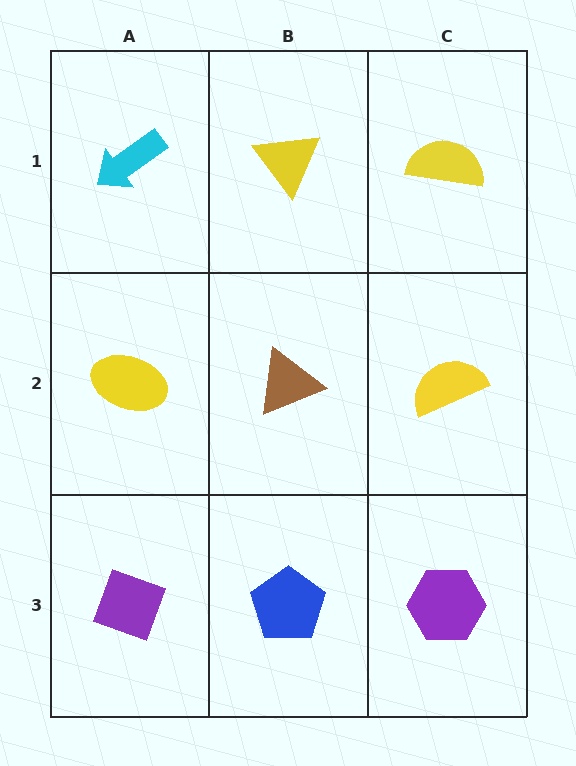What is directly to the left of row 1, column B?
A cyan arrow.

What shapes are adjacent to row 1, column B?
A brown triangle (row 2, column B), a cyan arrow (row 1, column A), a yellow semicircle (row 1, column C).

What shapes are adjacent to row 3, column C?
A yellow semicircle (row 2, column C), a blue pentagon (row 3, column B).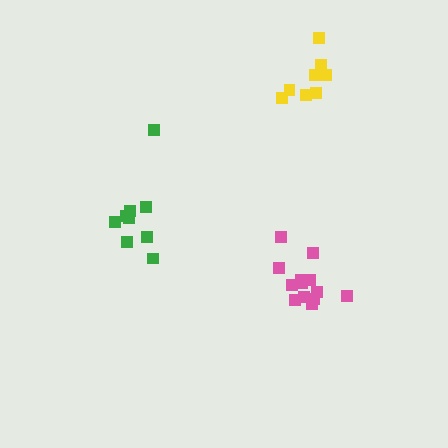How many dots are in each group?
Group 1: 8 dots, Group 2: 9 dots, Group 3: 13 dots (30 total).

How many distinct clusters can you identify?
There are 3 distinct clusters.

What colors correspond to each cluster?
The clusters are colored: yellow, green, pink.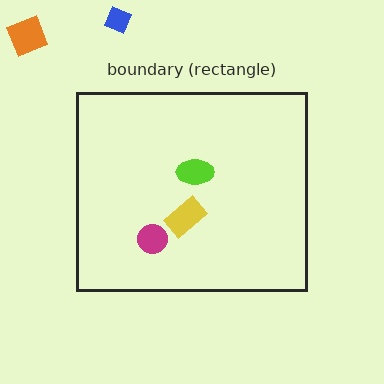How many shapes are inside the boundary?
3 inside, 2 outside.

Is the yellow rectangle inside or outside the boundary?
Inside.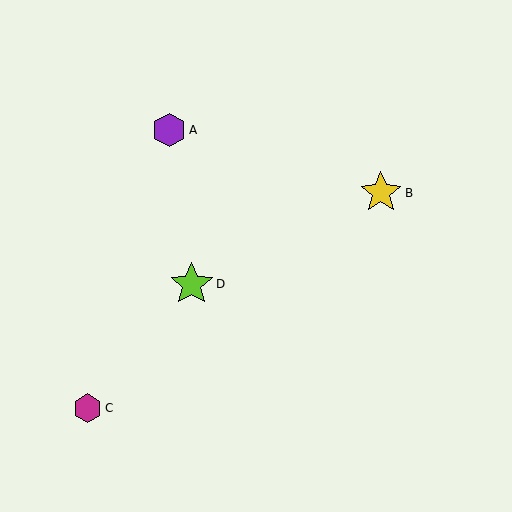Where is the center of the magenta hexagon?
The center of the magenta hexagon is at (88, 408).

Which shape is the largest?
The lime star (labeled D) is the largest.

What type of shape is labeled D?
Shape D is a lime star.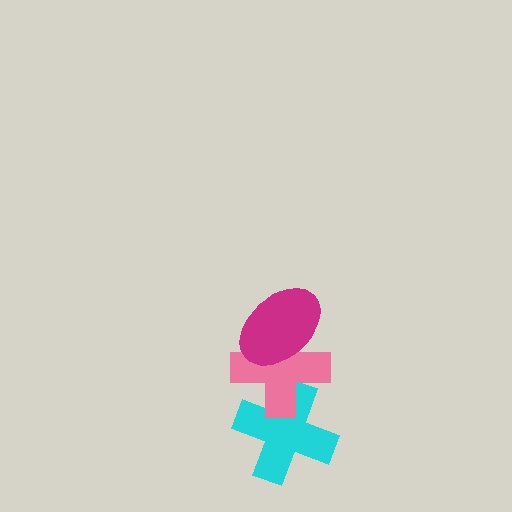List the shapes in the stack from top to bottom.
From top to bottom: the magenta ellipse, the pink cross, the cyan cross.